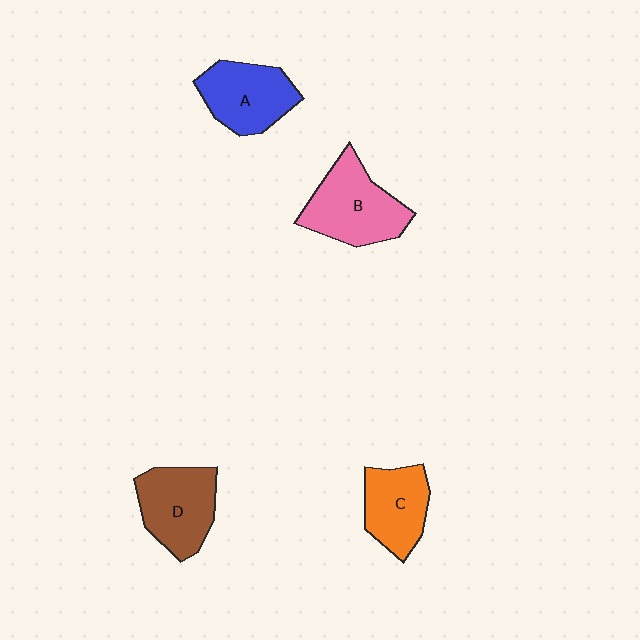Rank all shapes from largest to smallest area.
From largest to smallest: B (pink), D (brown), A (blue), C (orange).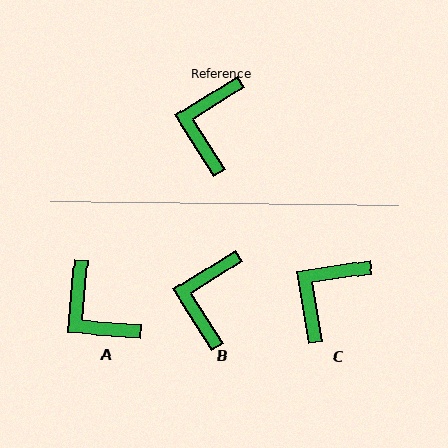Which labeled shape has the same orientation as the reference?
B.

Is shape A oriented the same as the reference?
No, it is off by about 54 degrees.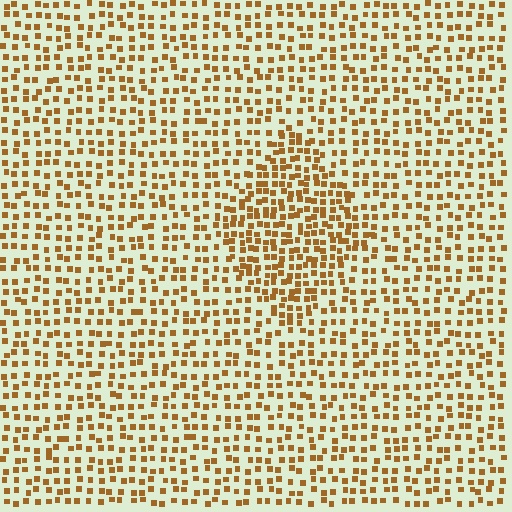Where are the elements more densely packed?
The elements are more densely packed inside the diamond boundary.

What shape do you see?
I see a diamond.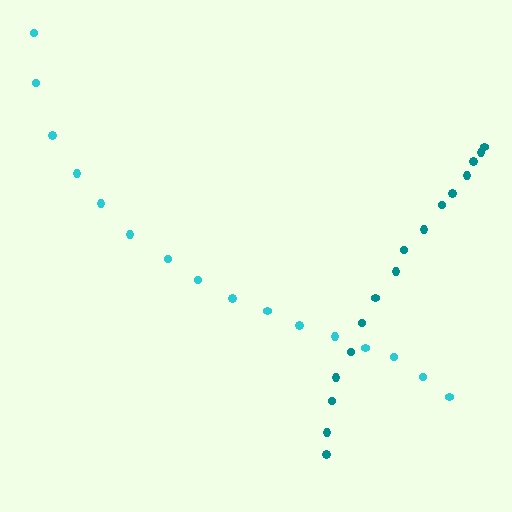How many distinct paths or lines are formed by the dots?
There are 2 distinct paths.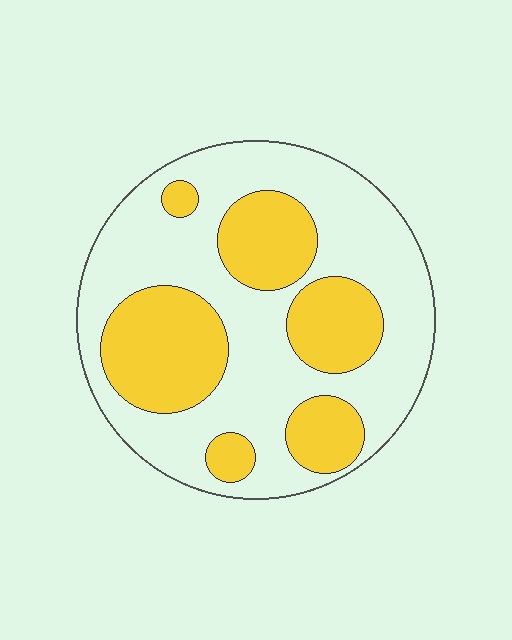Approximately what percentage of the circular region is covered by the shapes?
Approximately 35%.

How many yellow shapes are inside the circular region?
6.